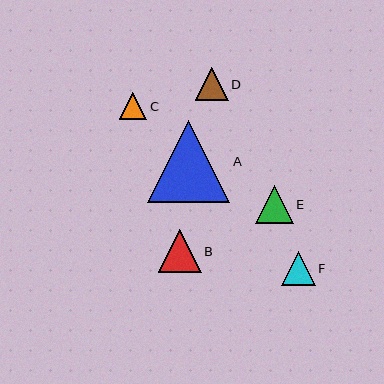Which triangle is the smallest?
Triangle C is the smallest with a size of approximately 27 pixels.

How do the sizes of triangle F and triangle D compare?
Triangle F and triangle D are approximately the same size.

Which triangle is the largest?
Triangle A is the largest with a size of approximately 82 pixels.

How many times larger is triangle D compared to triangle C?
Triangle D is approximately 1.2 times the size of triangle C.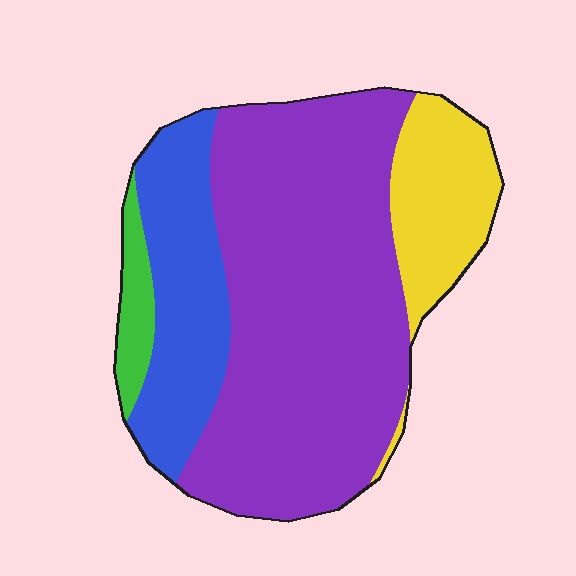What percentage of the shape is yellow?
Yellow takes up about one sixth (1/6) of the shape.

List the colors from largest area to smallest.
From largest to smallest: purple, blue, yellow, green.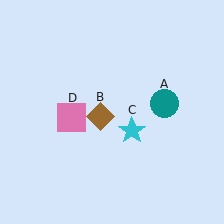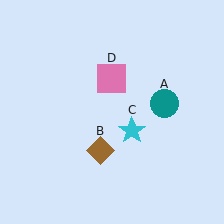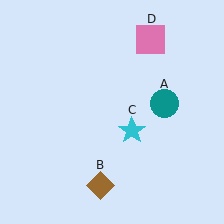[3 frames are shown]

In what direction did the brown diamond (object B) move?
The brown diamond (object B) moved down.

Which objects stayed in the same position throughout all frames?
Teal circle (object A) and cyan star (object C) remained stationary.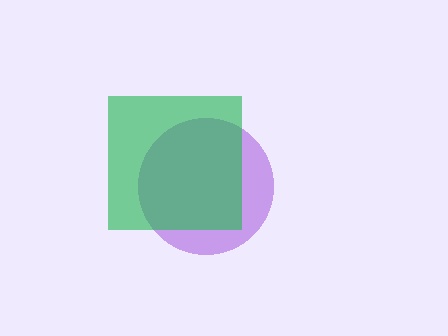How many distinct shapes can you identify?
There are 2 distinct shapes: a purple circle, a green square.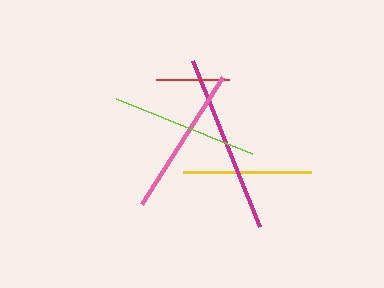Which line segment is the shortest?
The red line is the shortest at approximately 73 pixels.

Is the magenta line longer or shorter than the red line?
The magenta line is longer than the red line.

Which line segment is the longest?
The magenta line is the longest at approximately 179 pixels.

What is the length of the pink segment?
The pink segment is approximately 151 pixels long.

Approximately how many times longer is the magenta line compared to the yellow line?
The magenta line is approximately 1.4 times the length of the yellow line.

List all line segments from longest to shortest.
From longest to shortest: magenta, pink, lime, yellow, red.